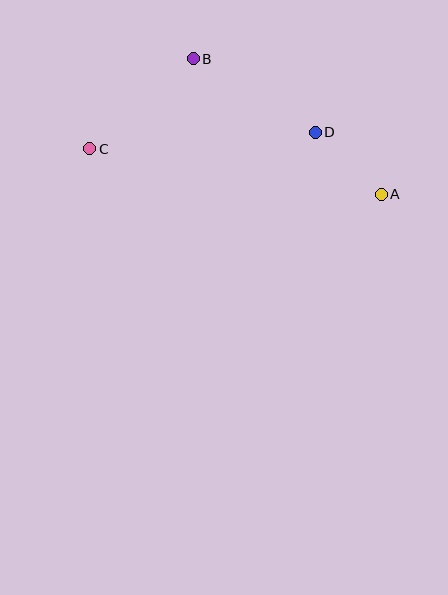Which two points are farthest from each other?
Points A and C are farthest from each other.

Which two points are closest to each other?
Points A and D are closest to each other.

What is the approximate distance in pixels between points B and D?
The distance between B and D is approximately 142 pixels.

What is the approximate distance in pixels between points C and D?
The distance between C and D is approximately 226 pixels.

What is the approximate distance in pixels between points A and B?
The distance between A and B is approximately 232 pixels.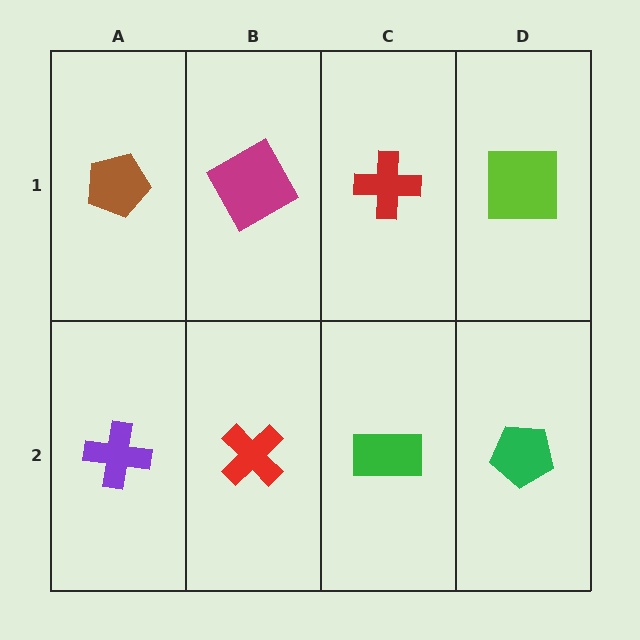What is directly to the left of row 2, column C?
A red cross.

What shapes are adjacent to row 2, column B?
A magenta square (row 1, column B), a purple cross (row 2, column A), a green rectangle (row 2, column C).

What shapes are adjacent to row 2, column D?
A lime square (row 1, column D), a green rectangle (row 2, column C).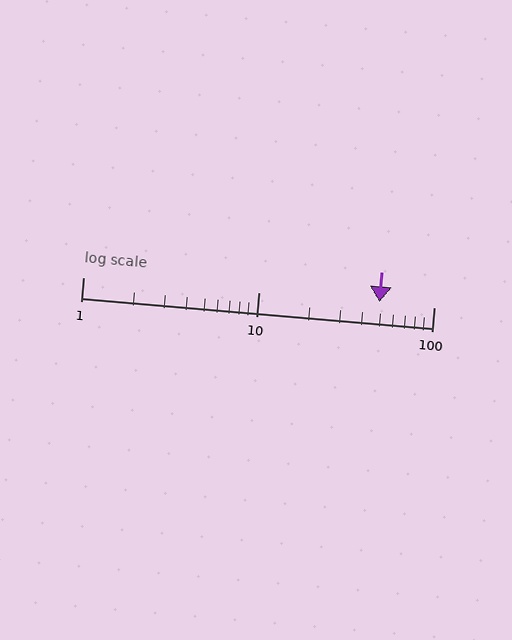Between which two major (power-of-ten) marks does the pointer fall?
The pointer is between 10 and 100.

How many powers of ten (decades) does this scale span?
The scale spans 2 decades, from 1 to 100.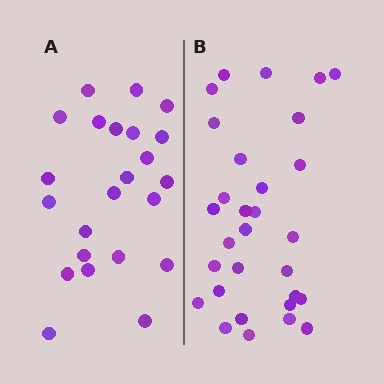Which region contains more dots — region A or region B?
Region B (the right region) has more dots.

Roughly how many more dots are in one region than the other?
Region B has roughly 8 or so more dots than region A.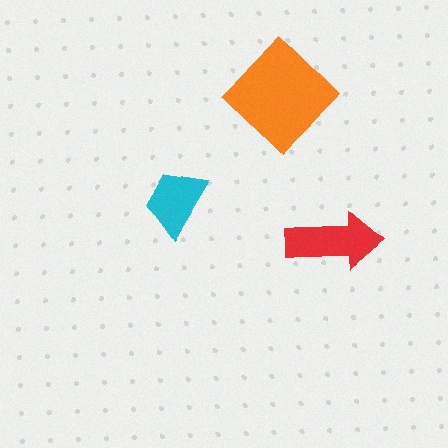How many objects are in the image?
There are 3 objects in the image.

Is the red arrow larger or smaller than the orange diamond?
Smaller.